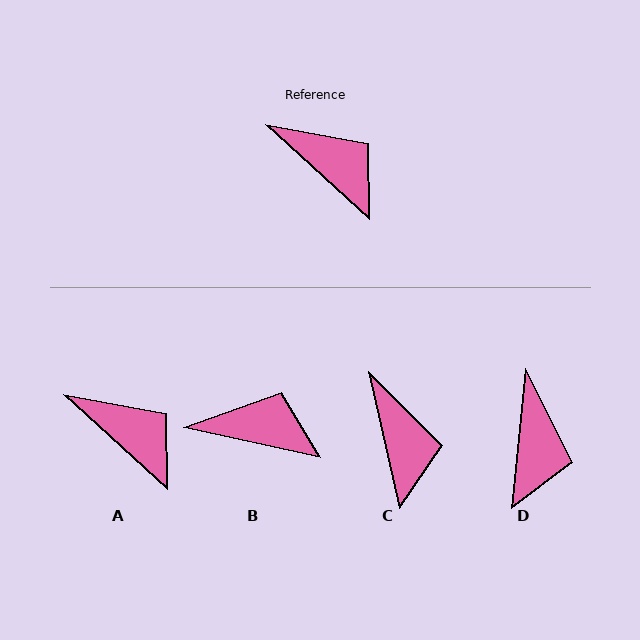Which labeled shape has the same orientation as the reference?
A.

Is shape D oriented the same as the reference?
No, it is off by about 54 degrees.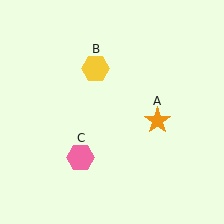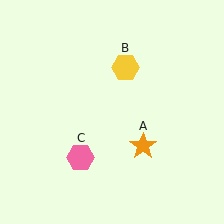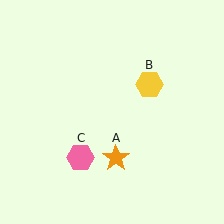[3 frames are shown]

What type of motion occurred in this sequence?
The orange star (object A), yellow hexagon (object B) rotated clockwise around the center of the scene.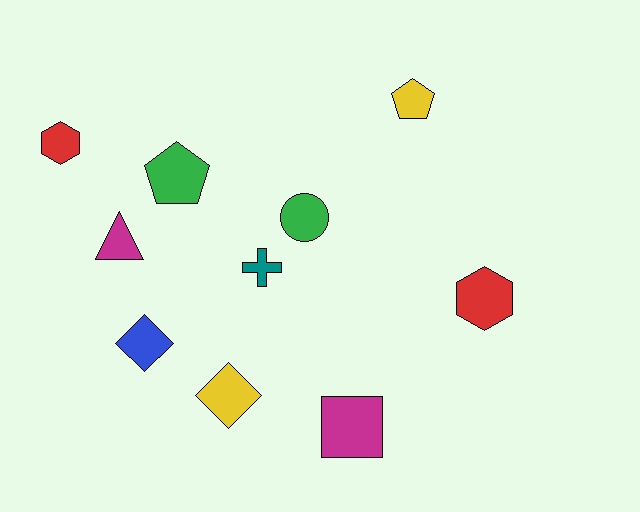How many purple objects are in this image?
There are no purple objects.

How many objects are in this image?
There are 10 objects.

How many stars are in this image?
There are no stars.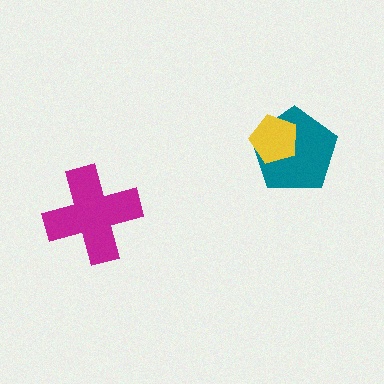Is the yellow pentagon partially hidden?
No, no other shape covers it.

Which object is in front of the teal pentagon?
The yellow pentagon is in front of the teal pentagon.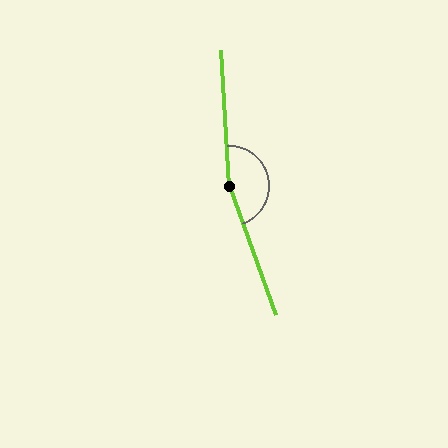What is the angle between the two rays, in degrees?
Approximately 163 degrees.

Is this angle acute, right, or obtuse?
It is obtuse.